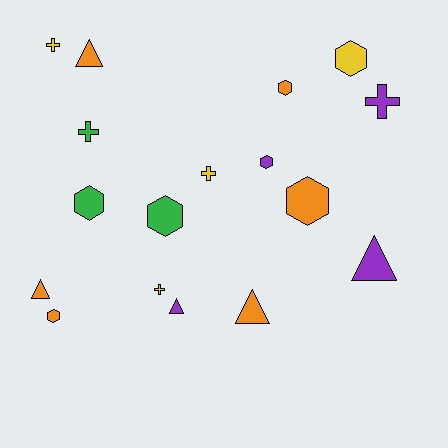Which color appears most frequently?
Orange, with 6 objects.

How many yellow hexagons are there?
There is 1 yellow hexagon.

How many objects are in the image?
There are 17 objects.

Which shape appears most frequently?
Hexagon, with 7 objects.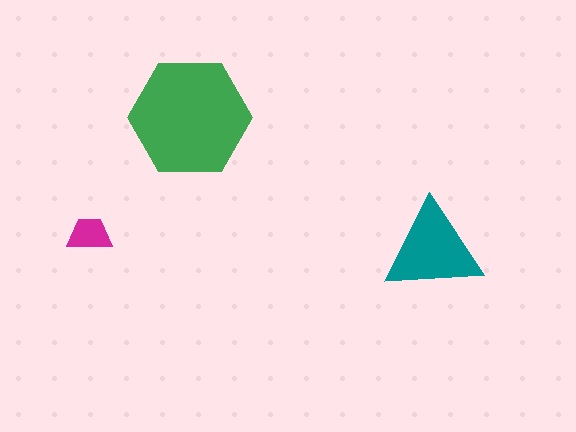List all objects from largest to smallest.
The green hexagon, the teal triangle, the magenta trapezoid.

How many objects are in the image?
There are 3 objects in the image.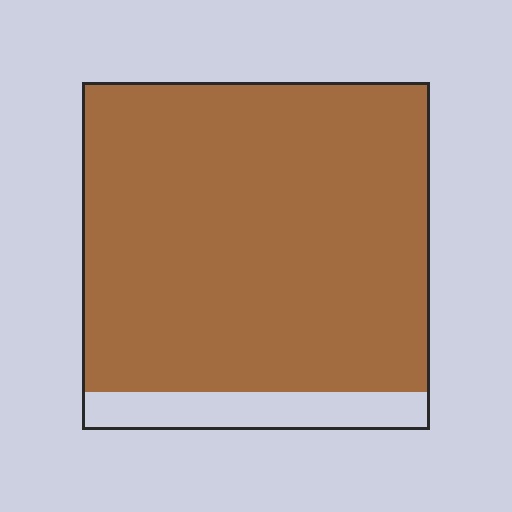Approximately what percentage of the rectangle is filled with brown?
Approximately 90%.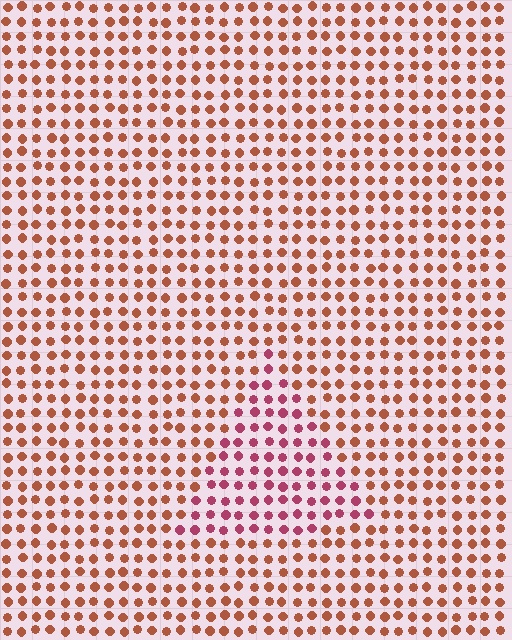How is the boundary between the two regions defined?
The boundary is defined purely by a slight shift in hue (about 37 degrees). Spacing, size, and orientation are identical on both sides.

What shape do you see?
I see a triangle.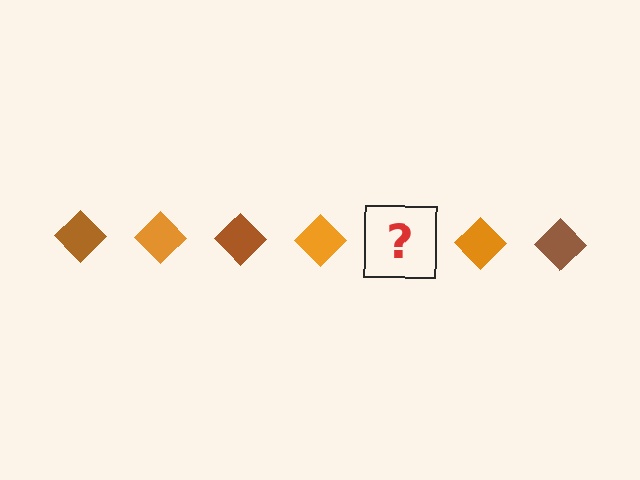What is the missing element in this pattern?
The missing element is a brown diamond.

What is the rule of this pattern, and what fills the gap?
The rule is that the pattern cycles through brown, orange diamonds. The gap should be filled with a brown diamond.